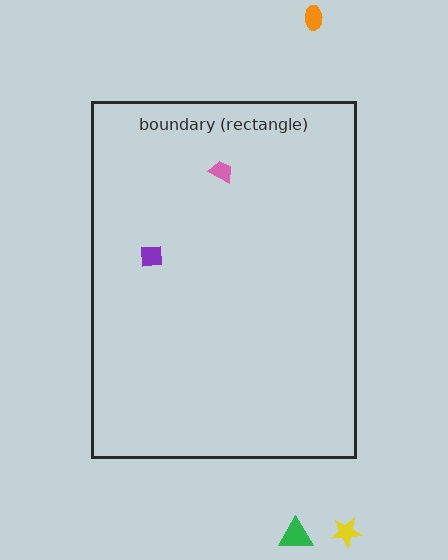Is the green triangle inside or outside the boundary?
Outside.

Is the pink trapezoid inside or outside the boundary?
Inside.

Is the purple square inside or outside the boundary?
Inside.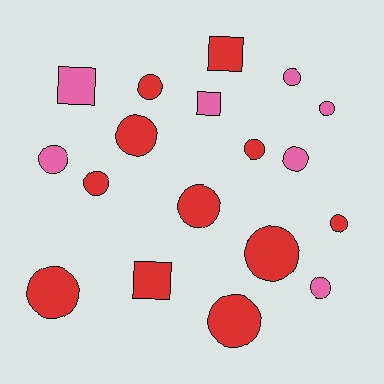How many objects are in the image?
There are 18 objects.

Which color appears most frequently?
Red, with 11 objects.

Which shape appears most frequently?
Circle, with 14 objects.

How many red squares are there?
There are 2 red squares.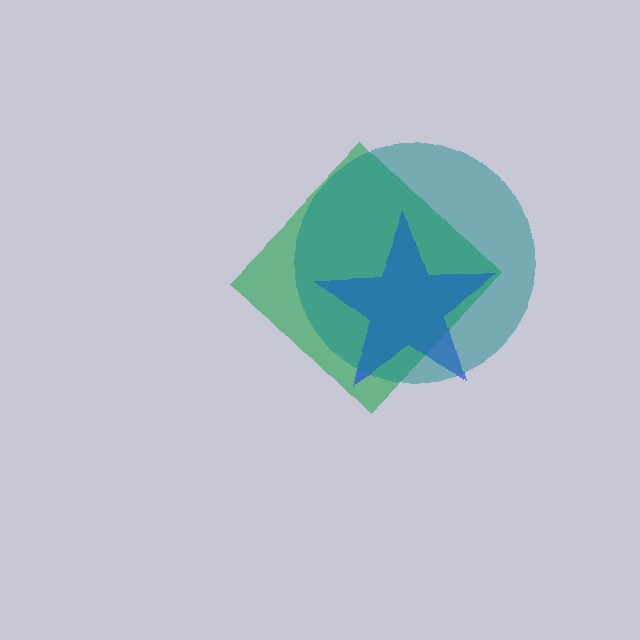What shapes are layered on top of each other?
The layered shapes are: a green diamond, a blue star, a teal circle.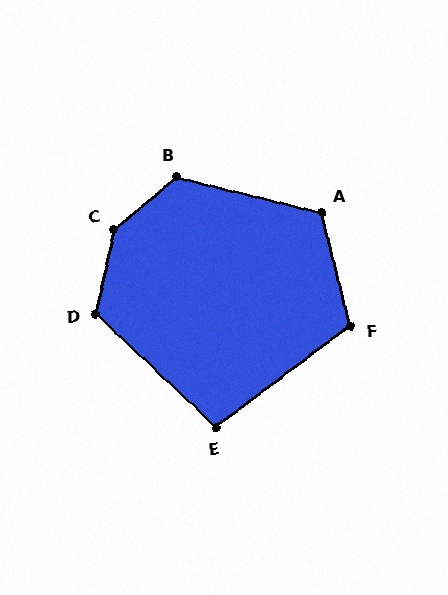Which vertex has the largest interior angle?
C, at approximately 142 degrees.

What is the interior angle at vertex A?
Approximately 118 degrees (obtuse).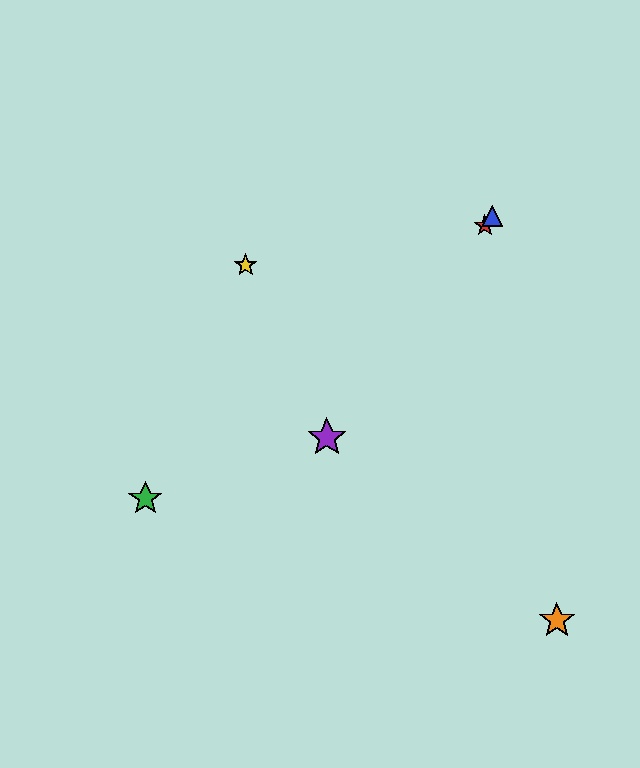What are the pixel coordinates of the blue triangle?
The blue triangle is at (492, 216).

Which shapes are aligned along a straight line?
The red star, the blue triangle, the purple star are aligned along a straight line.